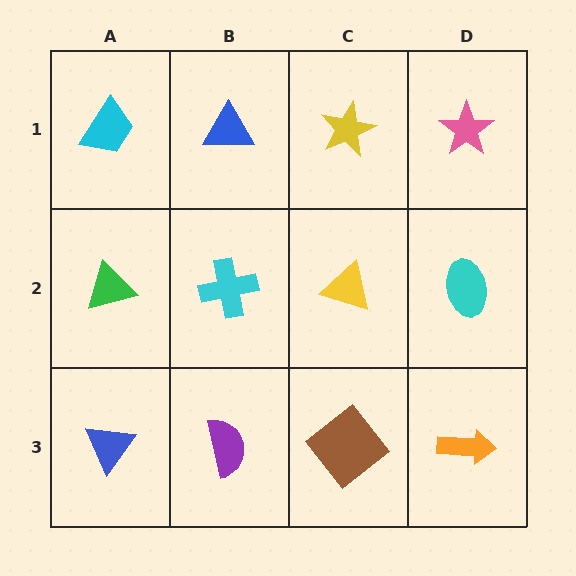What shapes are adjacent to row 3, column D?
A cyan ellipse (row 2, column D), a brown diamond (row 3, column C).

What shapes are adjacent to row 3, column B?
A cyan cross (row 2, column B), a blue triangle (row 3, column A), a brown diamond (row 3, column C).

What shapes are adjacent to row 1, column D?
A cyan ellipse (row 2, column D), a yellow star (row 1, column C).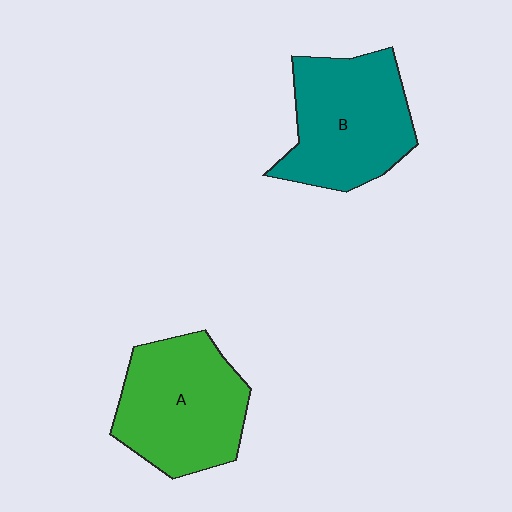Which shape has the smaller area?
Shape B (teal).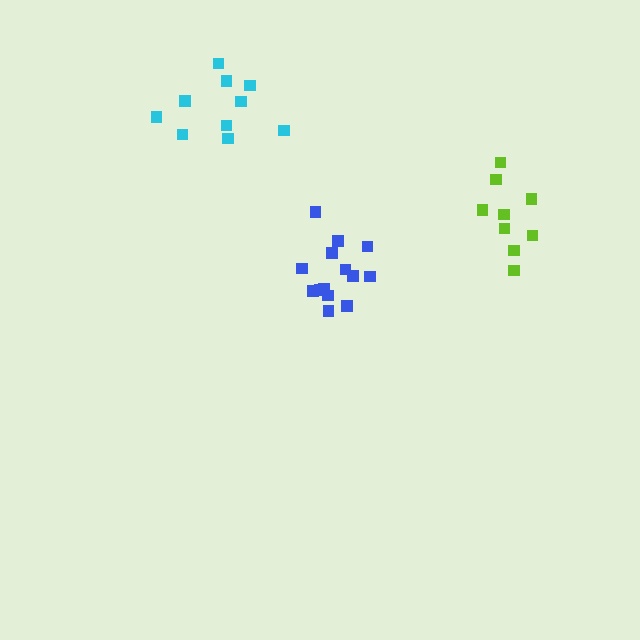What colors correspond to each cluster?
The clusters are colored: lime, blue, cyan.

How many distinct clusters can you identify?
There are 3 distinct clusters.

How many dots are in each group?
Group 1: 9 dots, Group 2: 14 dots, Group 3: 10 dots (33 total).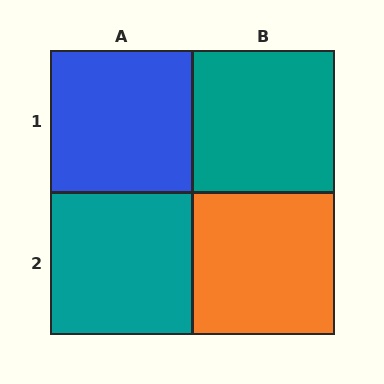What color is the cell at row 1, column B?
Teal.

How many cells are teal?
2 cells are teal.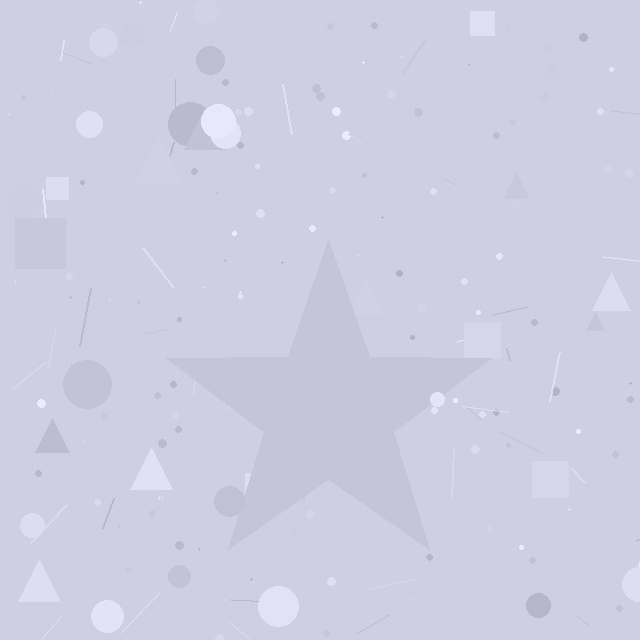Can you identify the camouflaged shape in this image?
The camouflaged shape is a star.